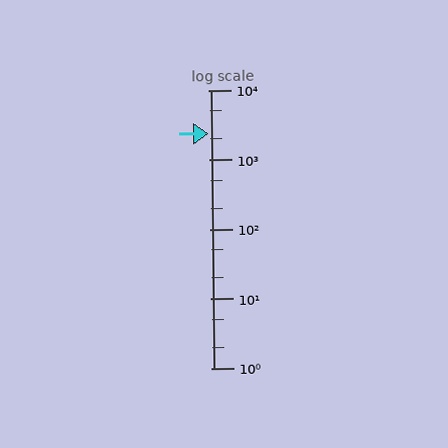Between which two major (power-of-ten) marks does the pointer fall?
The pointer is between 1000 and 10000.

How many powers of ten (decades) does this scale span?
The scale spans 4 decades, from 1 to 10000.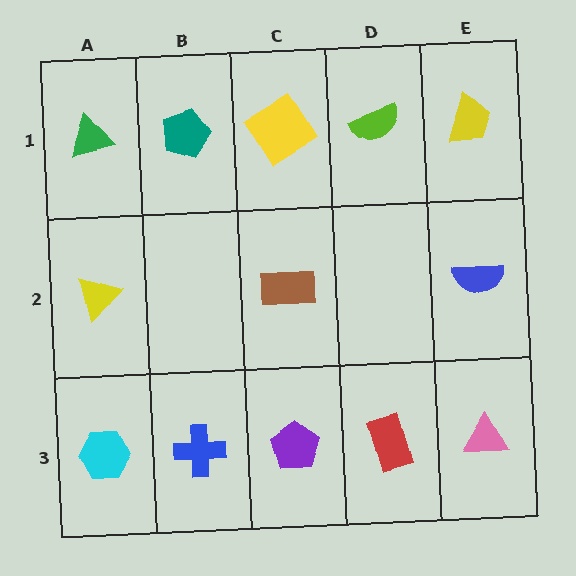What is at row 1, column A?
A green triangle.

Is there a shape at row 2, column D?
No, that cell is empty.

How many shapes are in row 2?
3 shapes.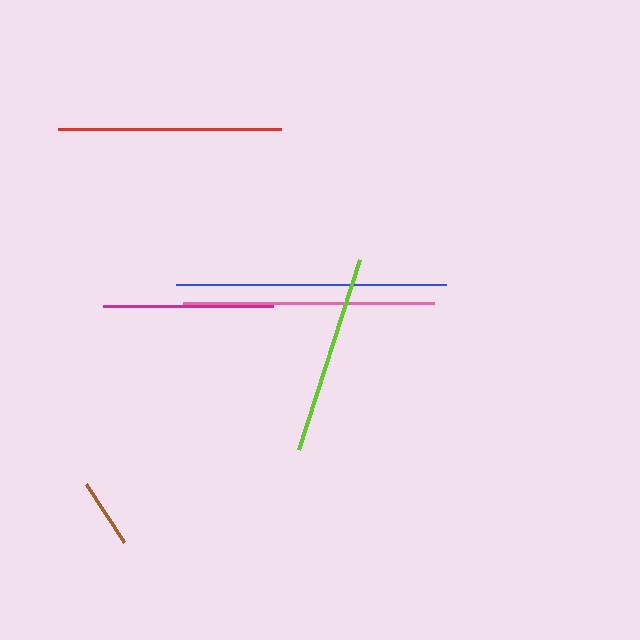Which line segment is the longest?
The blue line is the longest at approximately 270 pixels.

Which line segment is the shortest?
The brown line is the shortest at approximately 70 pixels.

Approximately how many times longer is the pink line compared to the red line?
The pink line is approximately 1.1 times the length of the red line.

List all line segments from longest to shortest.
From longest to shortest: blue, pink, red, lime, magenta, brown.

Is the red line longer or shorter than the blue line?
The blue line is longer than the red line.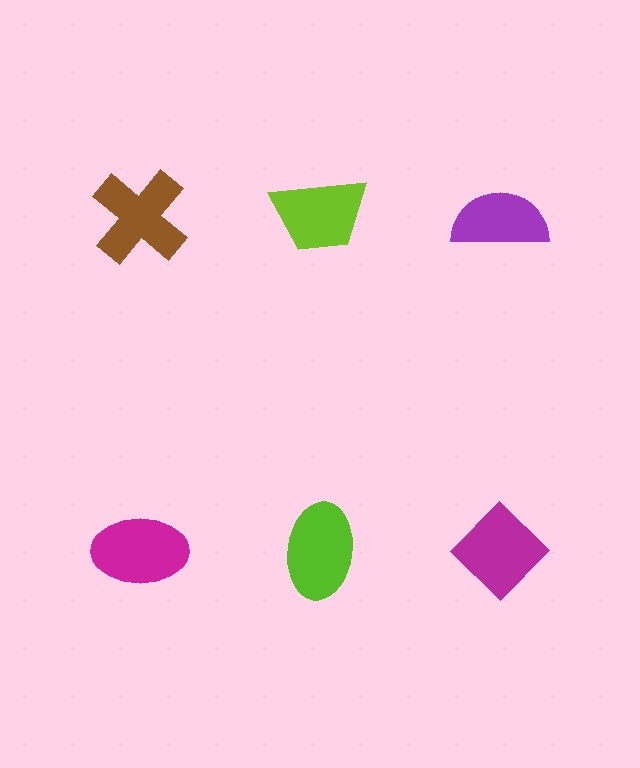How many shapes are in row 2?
3 shapes.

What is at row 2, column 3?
A magenta diamond.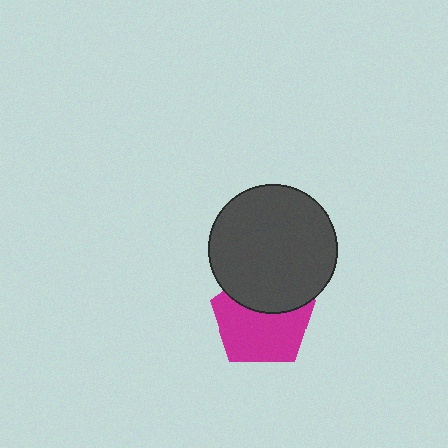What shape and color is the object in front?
The object in front is a dark gray circle.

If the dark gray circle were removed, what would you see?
You would see the complete magenta pentagon.